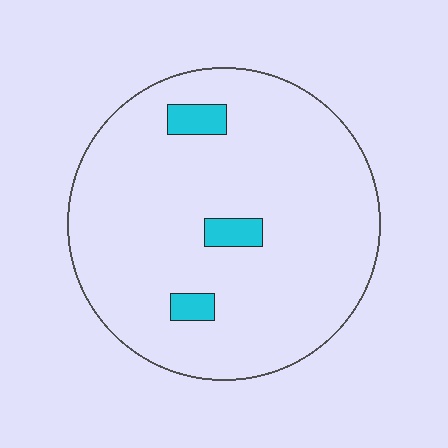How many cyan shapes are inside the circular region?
3.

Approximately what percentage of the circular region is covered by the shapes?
Approximately 5%.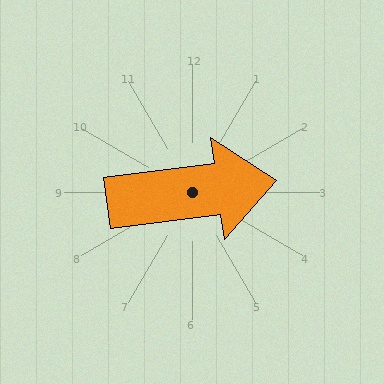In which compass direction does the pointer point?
East.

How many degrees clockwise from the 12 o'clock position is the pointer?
Approximately 82 degrees.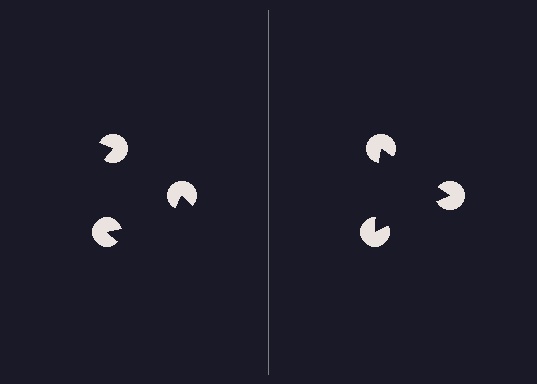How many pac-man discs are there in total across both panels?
6 — 3 on each side.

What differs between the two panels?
The pac-man discs are positioned identically on both sides; only the wedge orientations differ. On the right they align to a triangle; on the left they are misaligned.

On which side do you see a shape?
An illusory triangle appears on the right side. On the left side the wedge cuts are rotated, so no coherent shape forms.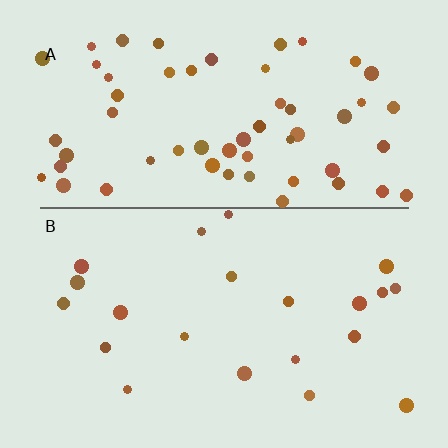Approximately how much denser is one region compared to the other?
Approximately 2.8× — region A over region B.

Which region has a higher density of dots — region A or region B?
A (the top).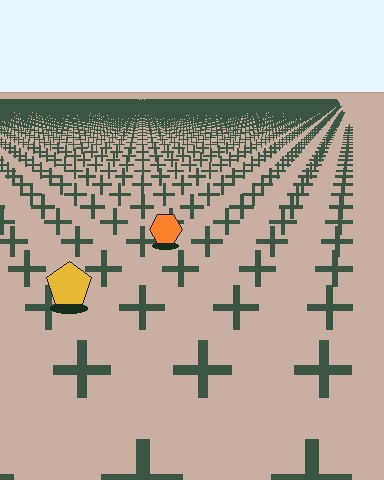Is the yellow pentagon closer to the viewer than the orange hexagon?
Yes. The yellow pentagon is closer — you can tell from the texture gradient: the ground texture is coarser near it.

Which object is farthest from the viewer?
The orange hexagon is farthest from the viewer. It appears smaller and the ground texture around it is denser.